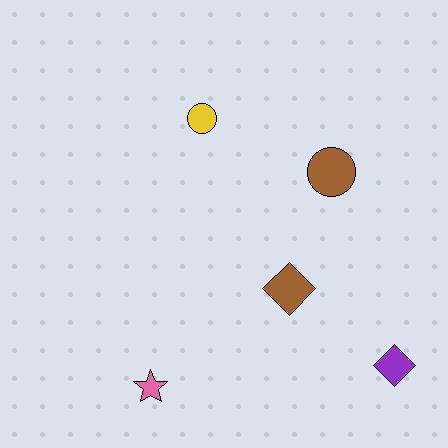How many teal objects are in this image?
There are no teal objects.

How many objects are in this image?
There are 5 objects.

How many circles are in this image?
There are 2 circles.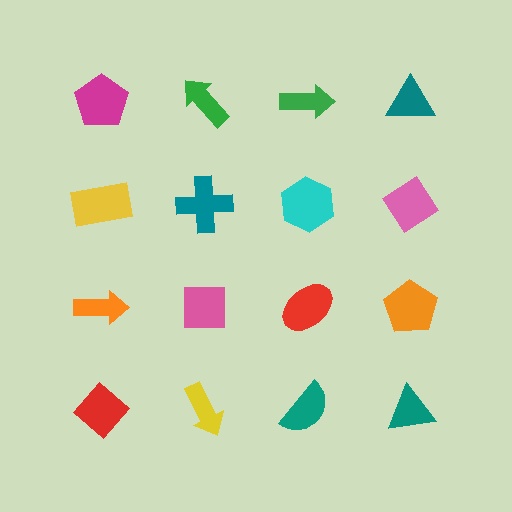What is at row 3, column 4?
An orange pentagon.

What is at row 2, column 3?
A cyan hexagon.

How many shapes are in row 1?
4 shapes.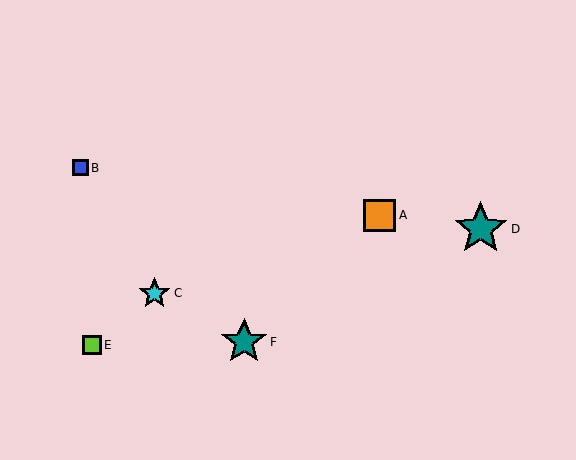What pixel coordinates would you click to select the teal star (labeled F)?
Click at (244, 342) to select the teal star F.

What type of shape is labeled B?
Shape B is a blue square.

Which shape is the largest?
The teal star (labeled D) is the largest.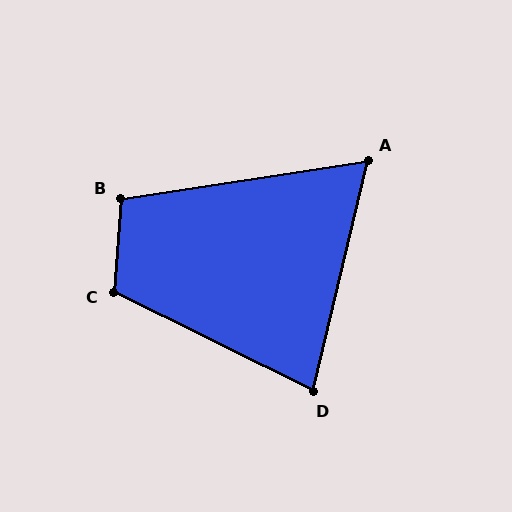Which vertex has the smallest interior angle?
A, at approximately 68 degrees.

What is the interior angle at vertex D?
Approximately 77 degrees (acute).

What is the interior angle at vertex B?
Approximately 103 degrees (obtuse).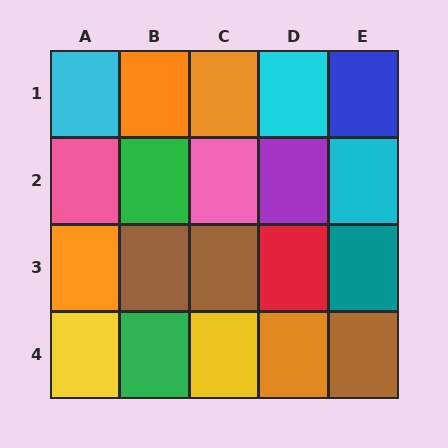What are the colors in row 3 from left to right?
Orange, brown, brown, red, teal.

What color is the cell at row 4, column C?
Yellow.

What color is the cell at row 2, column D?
Purple.